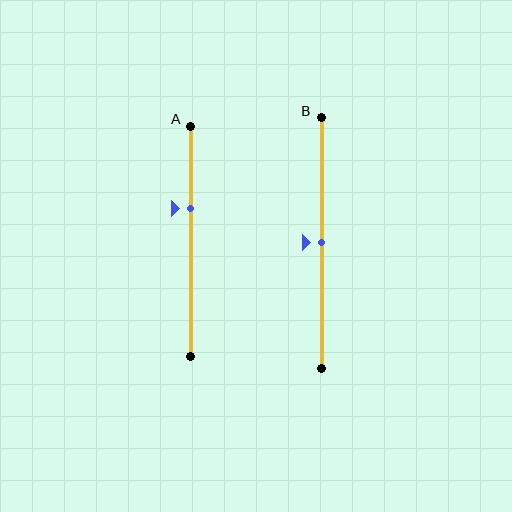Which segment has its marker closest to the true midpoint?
Segment B has its marker closest to the true midpoint.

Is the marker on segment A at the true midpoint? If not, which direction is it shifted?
No, the marker on segment A is shifted upward by about 14% of the segment length.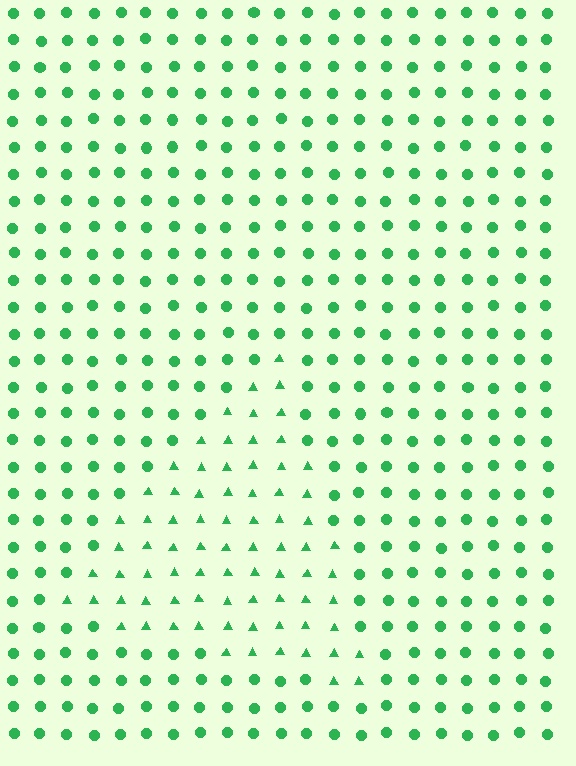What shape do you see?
I see a triangle.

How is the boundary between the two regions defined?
The boundary is defined by a change in element shape: triangles inside vs. circles outside. All elements share the same color and spacing.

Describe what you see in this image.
The image is filled with small green elements arranged in a uniform grid. A triangle-shaped region contains triangles, while the surrounding area contains circles. The boundary is defined purely by the change in element shape.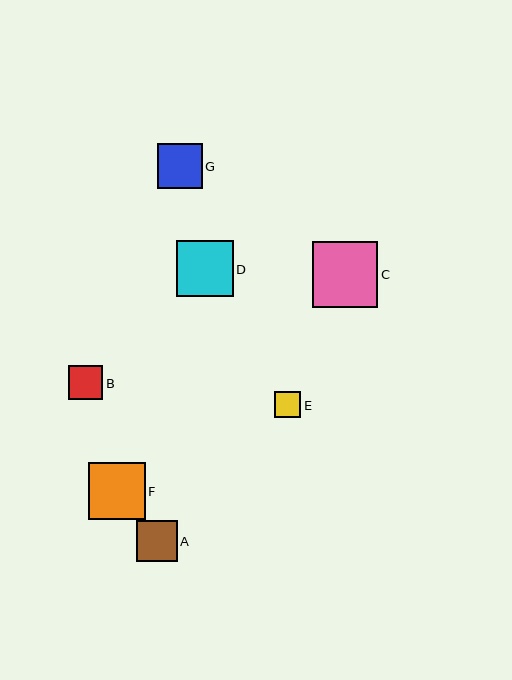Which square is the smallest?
Square E is the smallest with a size of approximately 26 pixels.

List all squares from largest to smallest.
From largest to smallest: C, F, D, G, A, B, E.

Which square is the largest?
Square C is the largest with a size of approximately 66 pixels.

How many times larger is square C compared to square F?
Square C is approximately 1.2 times the size of square F.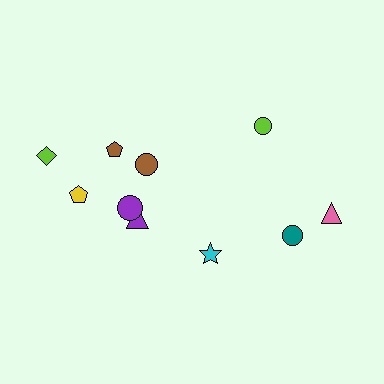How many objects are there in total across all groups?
There are 10 objects.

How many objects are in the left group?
There are 6 objects.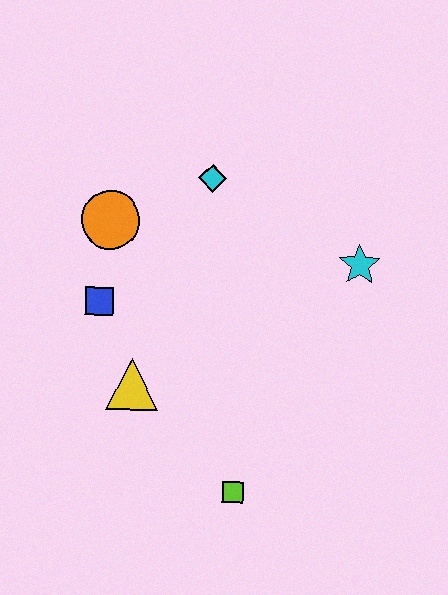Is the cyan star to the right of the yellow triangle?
Yes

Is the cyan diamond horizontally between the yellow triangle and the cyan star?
Yes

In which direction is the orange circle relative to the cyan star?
The orange circle is to the left of the cyan star.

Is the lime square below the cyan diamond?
Yes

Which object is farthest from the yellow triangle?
The cyan star is farthest from the yellow triangle.